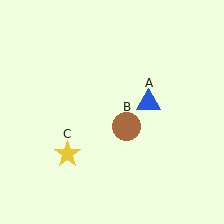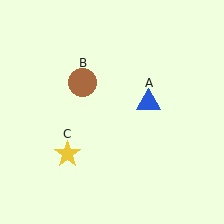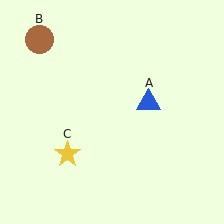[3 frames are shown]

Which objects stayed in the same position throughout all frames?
Blue triangle (object A) and yellow star (object C) remained stationary.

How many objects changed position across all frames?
1 object changed position: brown circle (object B).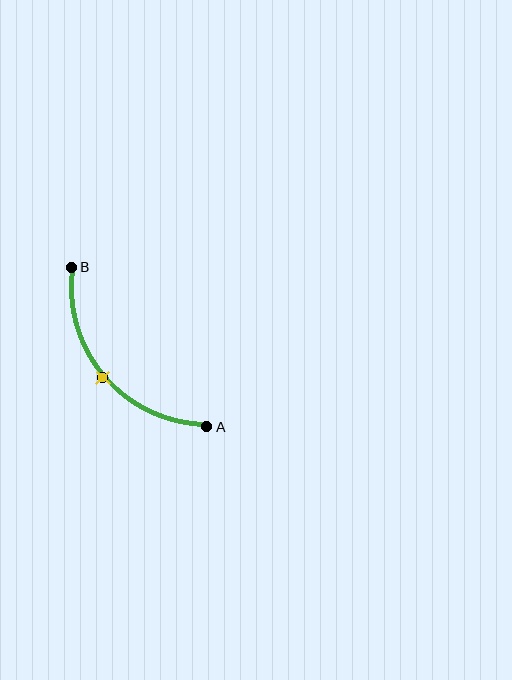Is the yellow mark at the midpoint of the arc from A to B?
Yes. The yellow mark lies on the arc at equal arc-length from both A and B — it is the arc midpoint.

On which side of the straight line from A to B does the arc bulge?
The arc bulges below and to the left of the straight line connecting A and B.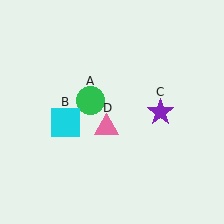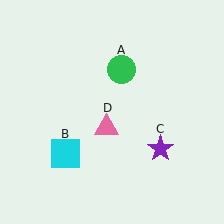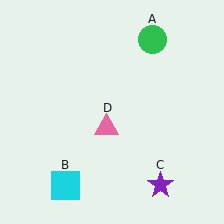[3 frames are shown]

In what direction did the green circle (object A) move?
The green circle (object A) moved up and to the right.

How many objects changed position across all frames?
3 objects changed position: green circle (object A), cyan square (object B), purple star (object C).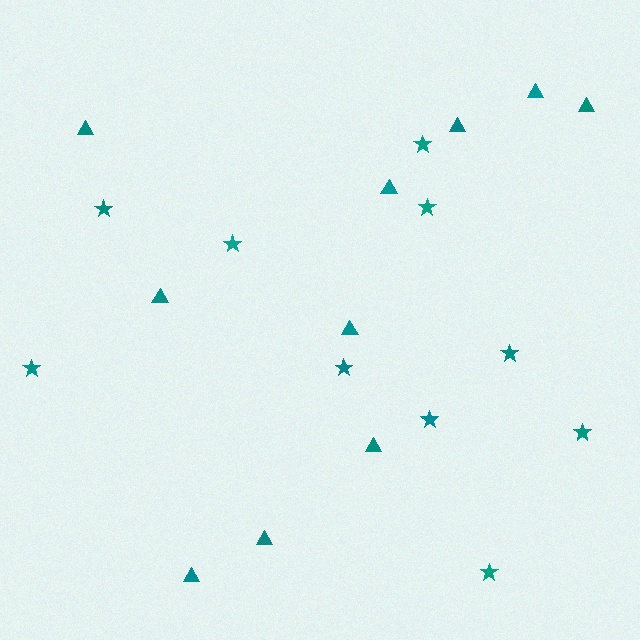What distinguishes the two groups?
There are 2 groups: one group of triangles (10) and one group of stars (10).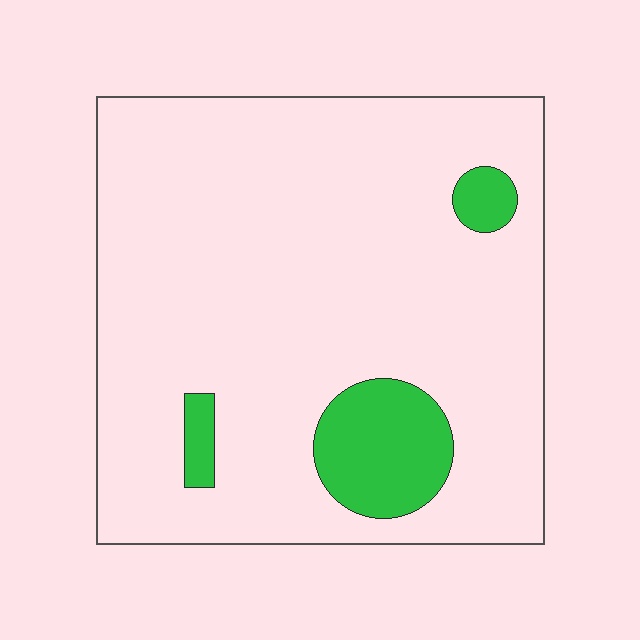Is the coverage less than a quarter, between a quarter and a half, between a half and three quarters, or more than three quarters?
Less than a quarter.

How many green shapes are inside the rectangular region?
3.